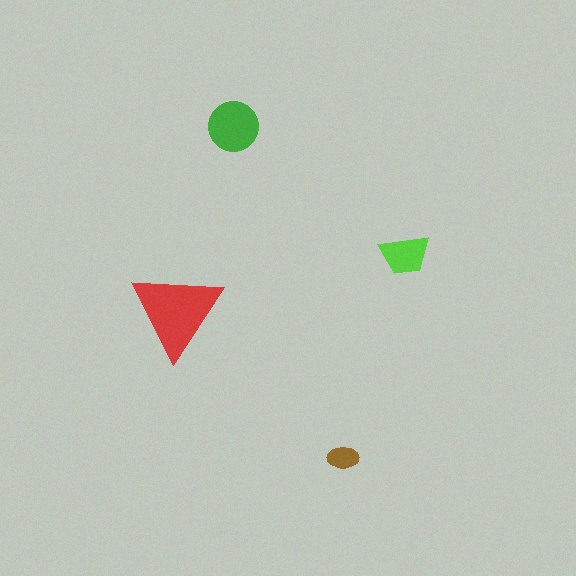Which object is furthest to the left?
The red triangle is leftmost.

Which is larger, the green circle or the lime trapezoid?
The green circle.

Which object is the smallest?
The brown ellipse.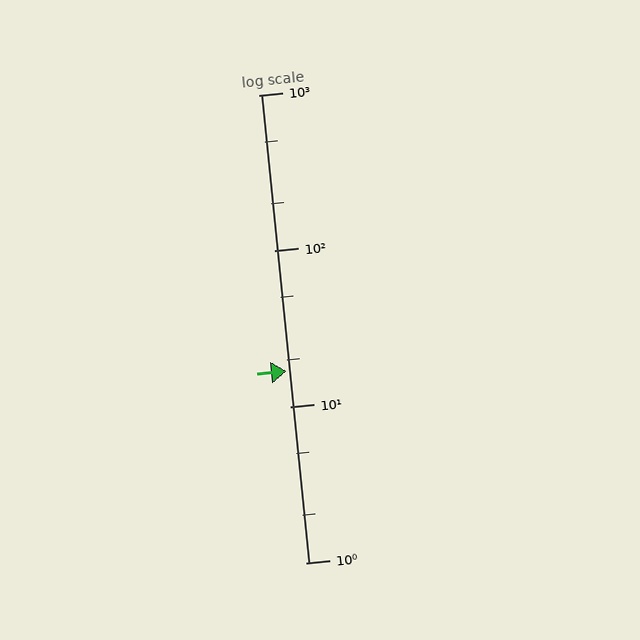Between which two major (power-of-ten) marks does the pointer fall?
The pointer is between 10 and 100.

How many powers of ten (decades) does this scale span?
The scale spans 3 decades, from 1 to 1000.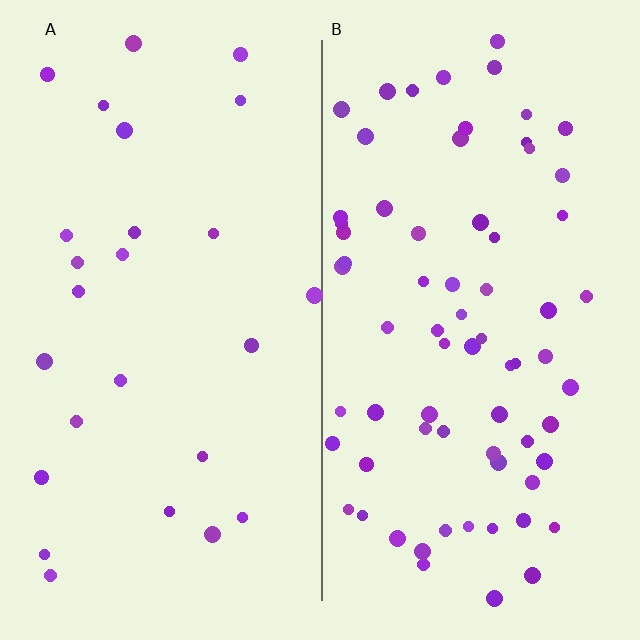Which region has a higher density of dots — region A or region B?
B (the right).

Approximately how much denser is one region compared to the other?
Approximately 2.7× — region B over region A.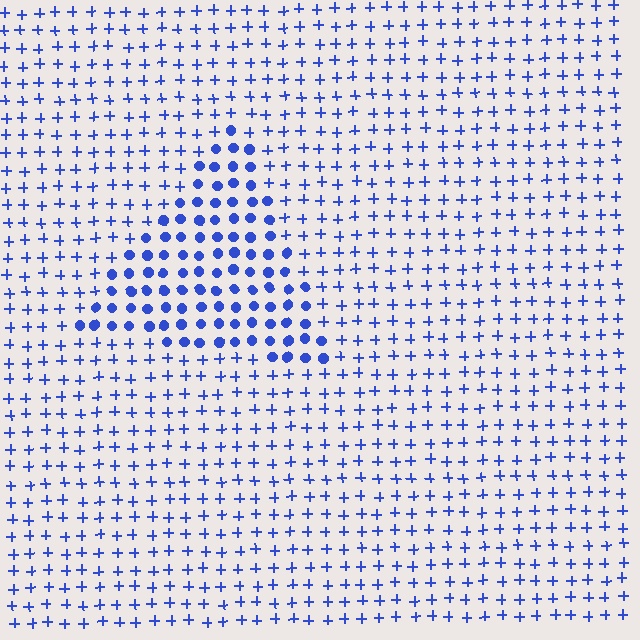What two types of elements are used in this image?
The image uses circles inside the triangle region and plus signs outside it.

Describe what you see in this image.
The image is filled with small blue elements arranged in a uniform grid. A triangle-shaped region contains circles, while the surrounding area contains plus signs. The boundary is defined purely by the change in element shape.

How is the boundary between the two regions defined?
The boundary is defined by a change in element shape: circles inside vs. plus signs outside. All elements share the same color and spacing.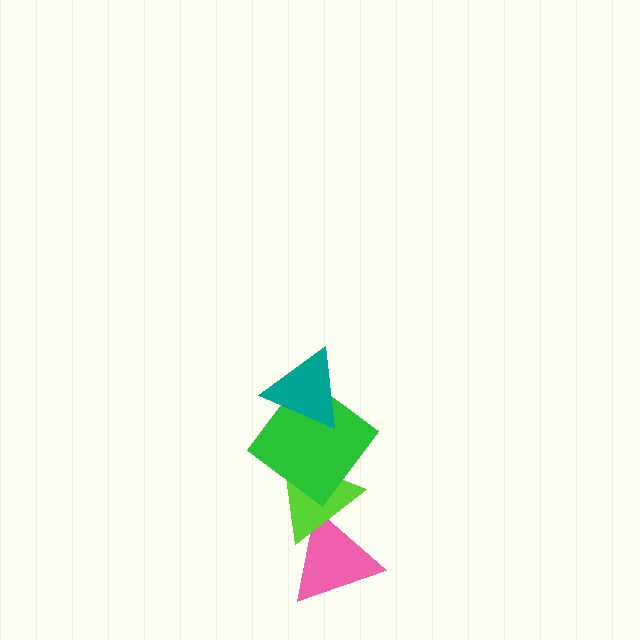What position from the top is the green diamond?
The green diamond is 2nd from the top.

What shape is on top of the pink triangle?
The lime triangle is on top of the pink triangle.